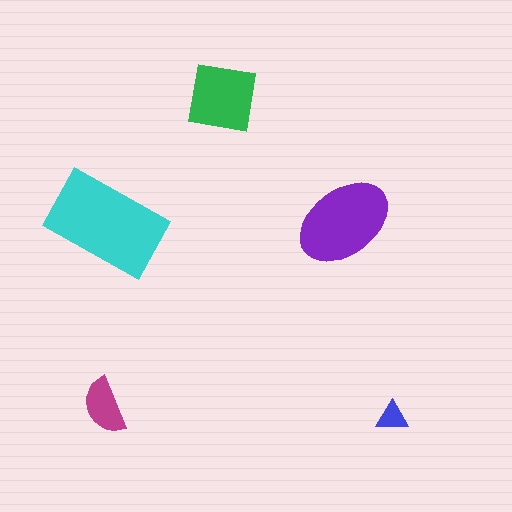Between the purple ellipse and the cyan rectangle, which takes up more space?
The cyan rectangle.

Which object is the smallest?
The blue triangle.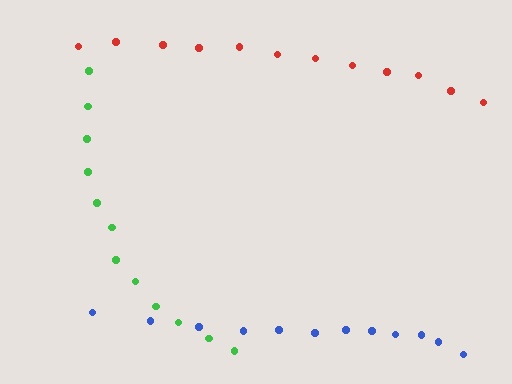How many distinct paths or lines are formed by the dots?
There are 3 distinct paths.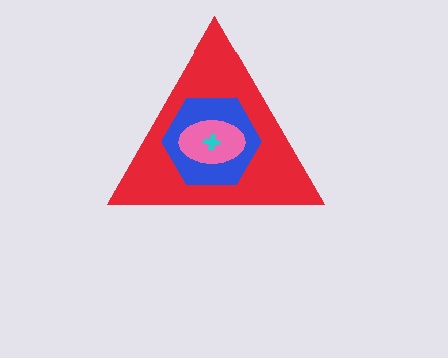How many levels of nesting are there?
4.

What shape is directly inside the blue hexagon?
The pink ellipse.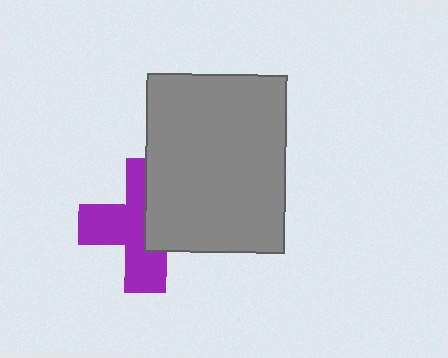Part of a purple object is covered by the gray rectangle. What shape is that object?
It is a cross.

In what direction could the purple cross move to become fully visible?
The purple cross could move left. That would shift it out from behind the gray rectangle entirely.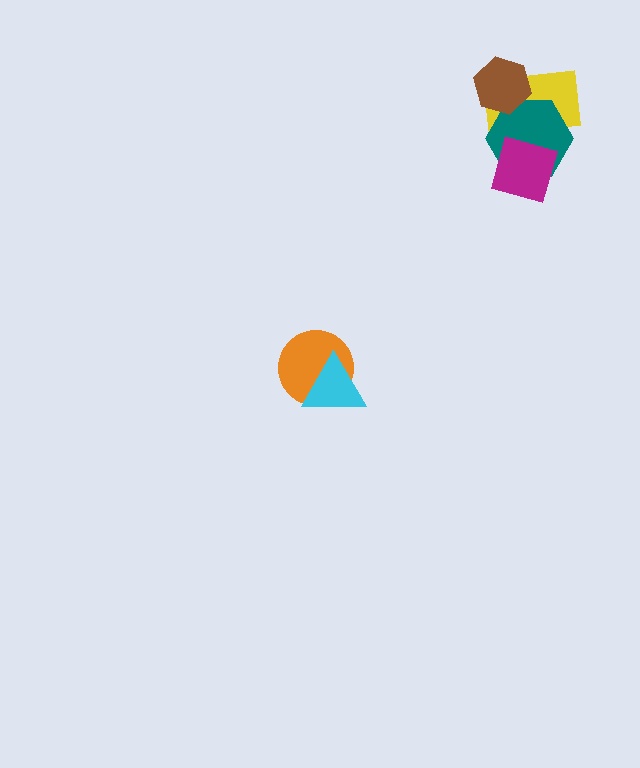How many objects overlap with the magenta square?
1 object overlaps with the magenta square.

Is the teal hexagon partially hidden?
Yes, it is partially covered by another shape.